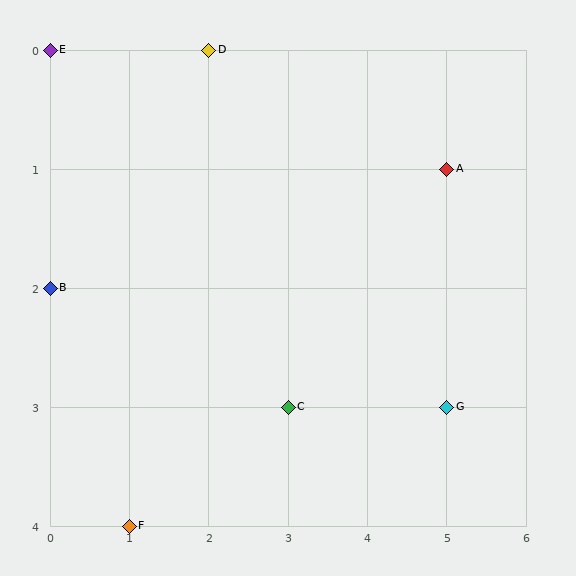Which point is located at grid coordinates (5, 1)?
Point A is at (5, 1).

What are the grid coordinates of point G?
Point G is at grid coordinates (5, 3).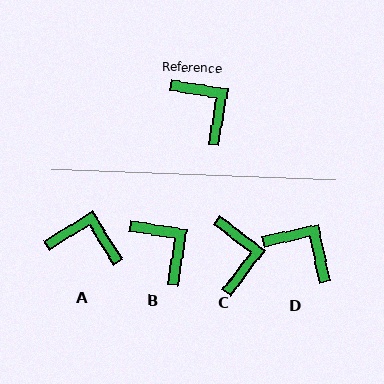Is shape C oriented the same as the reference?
No, it is off by about 28 degrees.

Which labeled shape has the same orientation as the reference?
B.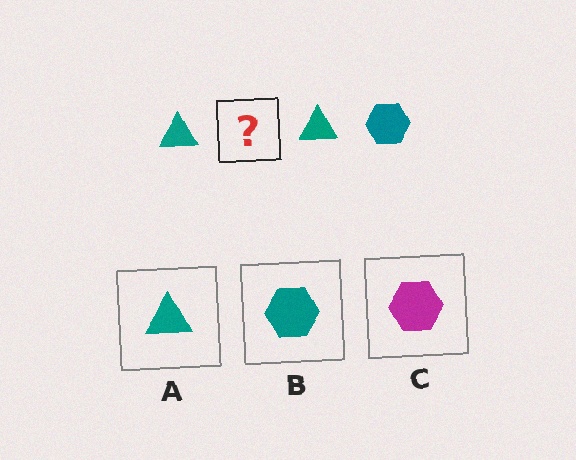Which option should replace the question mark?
Option B.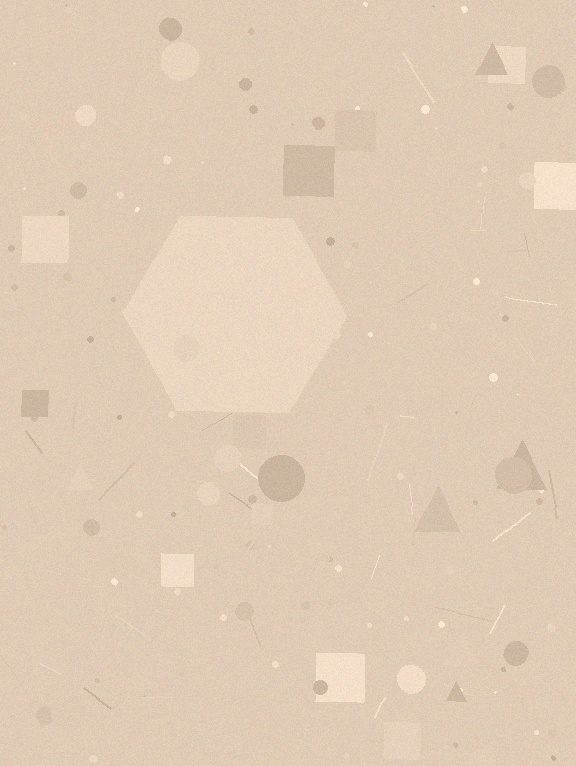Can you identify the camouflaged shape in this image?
The camouflaged shape is a hexagon.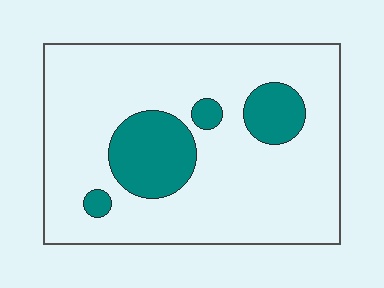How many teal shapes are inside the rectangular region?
4.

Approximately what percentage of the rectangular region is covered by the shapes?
Approximately 20%.